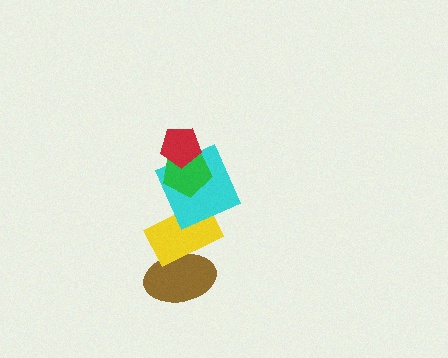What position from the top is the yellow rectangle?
The yellow rectangle is 4th from the top.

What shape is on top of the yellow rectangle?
The cyan square is on top of the yellow rectangle.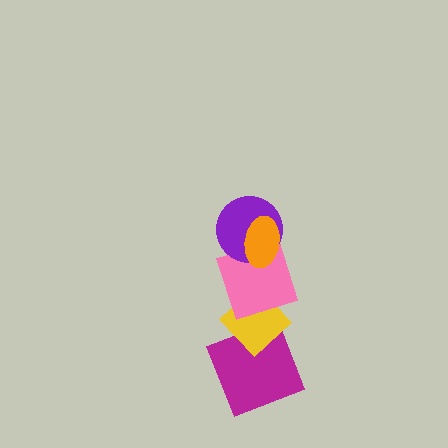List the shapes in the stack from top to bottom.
From top to bottom: the orange ellipse, the purple circle, the pink square, the yellow diamond, the magenta square.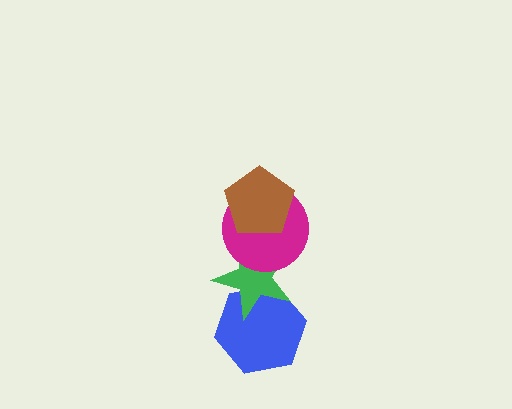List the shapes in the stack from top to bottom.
From top to bottom: the brown pentagon, the magenta circle, the green star, the blue hexagon.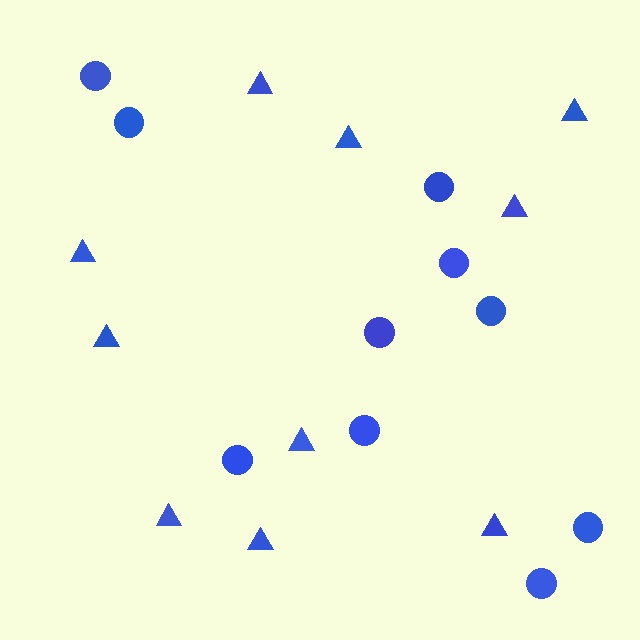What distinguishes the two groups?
There are 2 groups: one group of triangles (10) and one group of circles (10).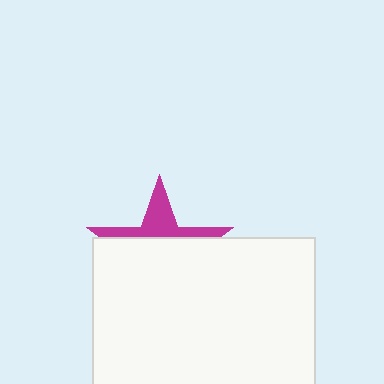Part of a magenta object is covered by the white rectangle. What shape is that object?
It is a star.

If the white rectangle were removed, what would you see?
You would see the complete magenta star.